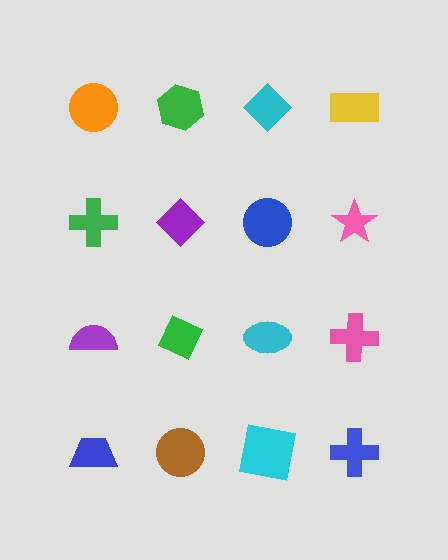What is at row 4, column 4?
A blue cross.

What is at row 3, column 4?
A pink cross.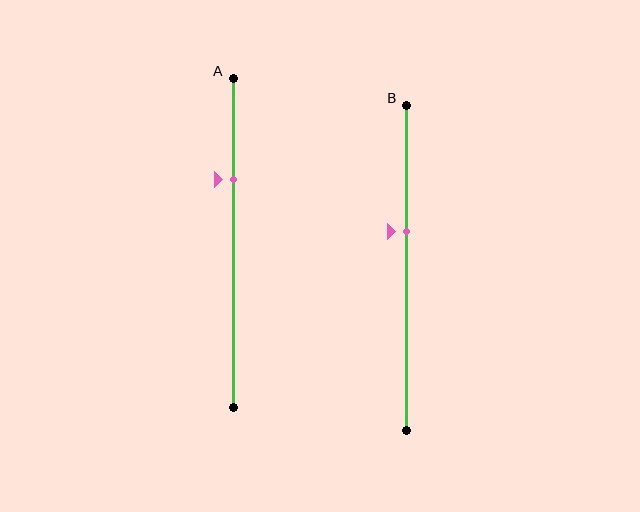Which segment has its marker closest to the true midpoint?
Segment B has its marker closest to the true midpoint.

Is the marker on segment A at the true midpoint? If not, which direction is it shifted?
No, the marker on segment A is shifted upward by about 19% of the segment length.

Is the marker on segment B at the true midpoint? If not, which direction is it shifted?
No, the marker on segment B is shifted upward by about 11% of the segment length.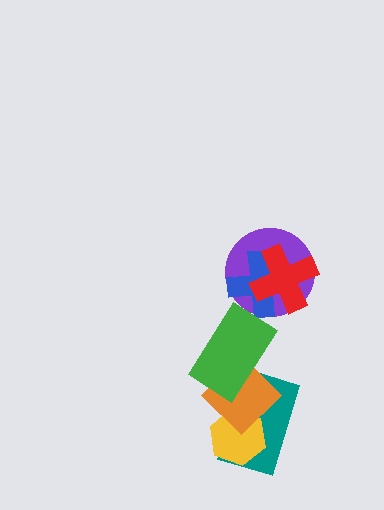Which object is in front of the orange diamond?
The green rectangle is in front of the orange diamond.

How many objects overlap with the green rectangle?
2 objects overlap with the green rectangle.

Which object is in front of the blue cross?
The red cross is in front of the blue cross.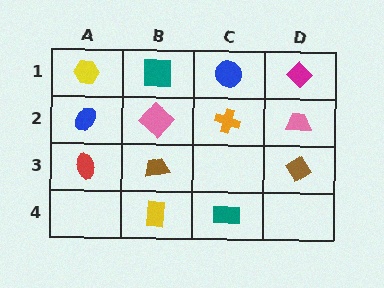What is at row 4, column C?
A teal rectangle.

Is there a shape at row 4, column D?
No, that cell is empty.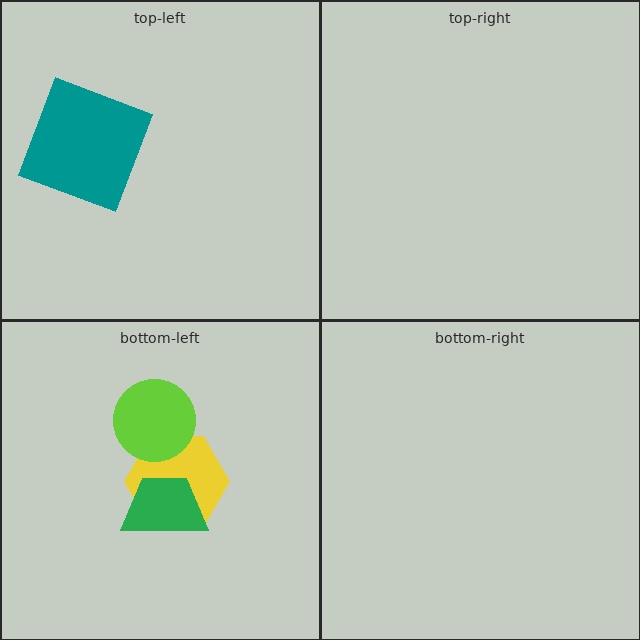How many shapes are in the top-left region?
1.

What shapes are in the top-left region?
The teal square.